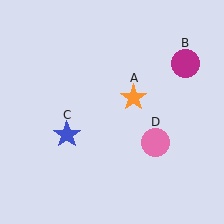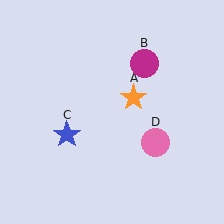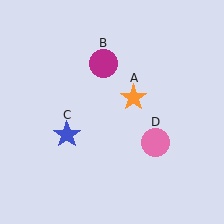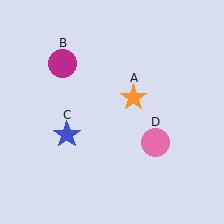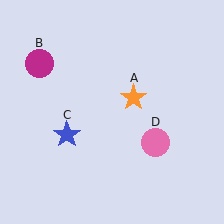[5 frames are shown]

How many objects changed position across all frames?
1 object changed position: magenta circle (object B).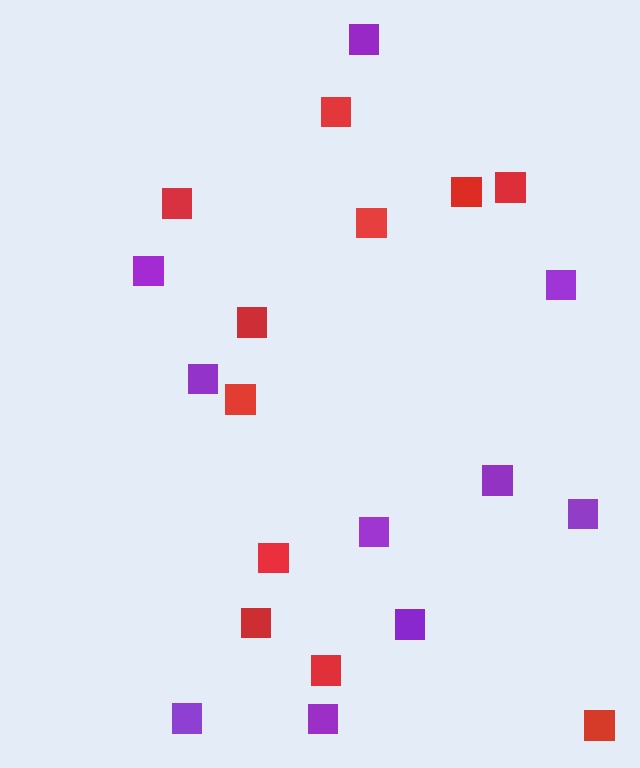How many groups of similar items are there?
There are 2 groups: one group of red squares (11) and one group of purple squares (10).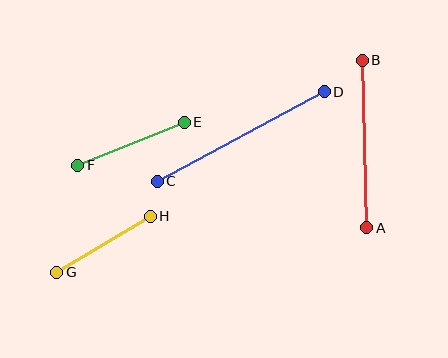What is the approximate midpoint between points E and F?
The midpoint is at approximately (131, 144) pixels.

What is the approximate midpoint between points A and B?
The midpoint is at approximately (364, 144) pixels.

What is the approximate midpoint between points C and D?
The midpoint is at approximately (241, 137) pixels.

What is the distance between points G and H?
The distance is approximately 109 pixels.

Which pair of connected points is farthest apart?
Points C and D are farthest apart.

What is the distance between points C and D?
The distance is approximately 189 pixels.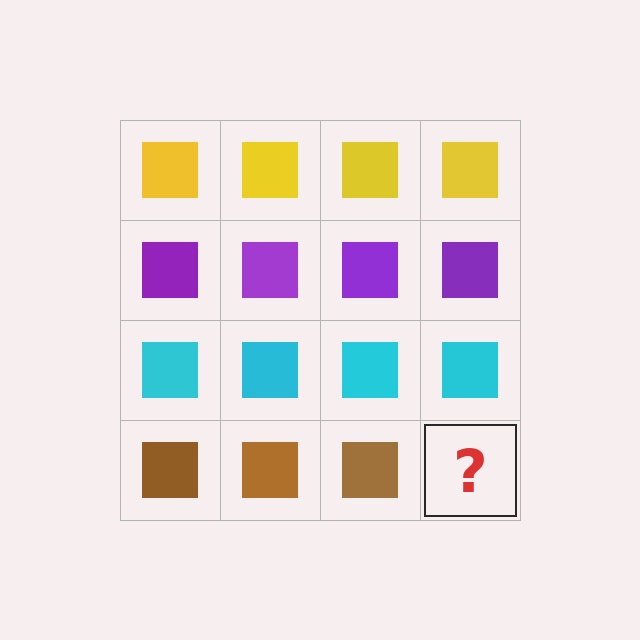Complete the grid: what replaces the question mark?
The question mark should be replaced with a brown square.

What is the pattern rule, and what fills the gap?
The rule is that each row has a consistent color. The gap should be filled with a brown square.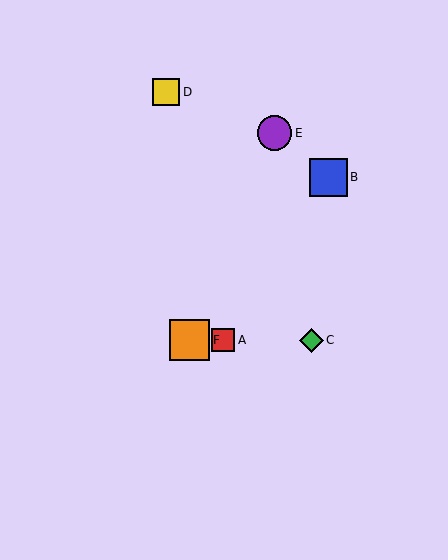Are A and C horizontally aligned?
Yes, both are at y≈340.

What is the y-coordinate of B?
Object B is at y≈177.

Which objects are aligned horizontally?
Objects A, C, F are aligned horizontally.